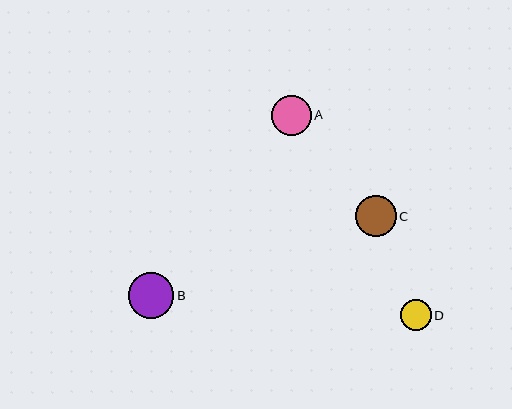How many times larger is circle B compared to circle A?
Circle B is approximately 1.1 times the size of circle A.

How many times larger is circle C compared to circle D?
Circle C is approximately 1.3 times the size of circle D.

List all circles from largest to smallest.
From largest to smallest: B, C, A, D.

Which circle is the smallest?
Circle D is the smallest with a size of approximately 31 pixels.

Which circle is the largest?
Circle B is the largest with a size of approximately 46 pixels.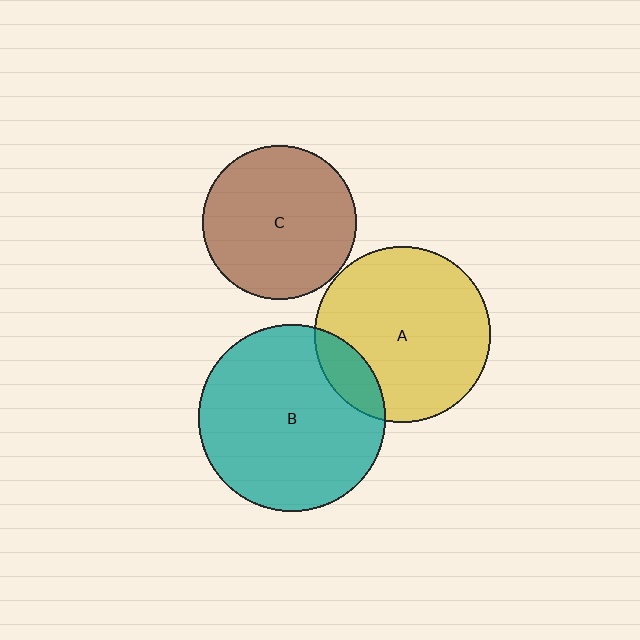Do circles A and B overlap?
Yes.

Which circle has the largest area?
Circle B (teal).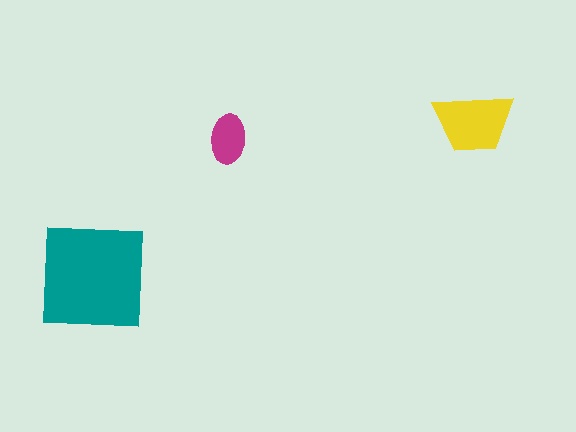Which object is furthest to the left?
The teal square is leftmost.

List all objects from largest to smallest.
The teal square, the yellow trapezoid, the magenta ellipse.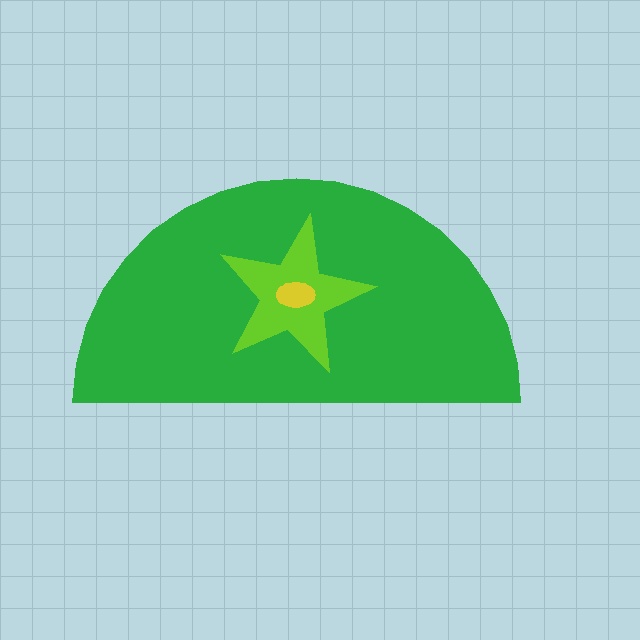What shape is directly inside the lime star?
The yellow ellipse.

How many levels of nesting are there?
3.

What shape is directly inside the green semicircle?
The lime star.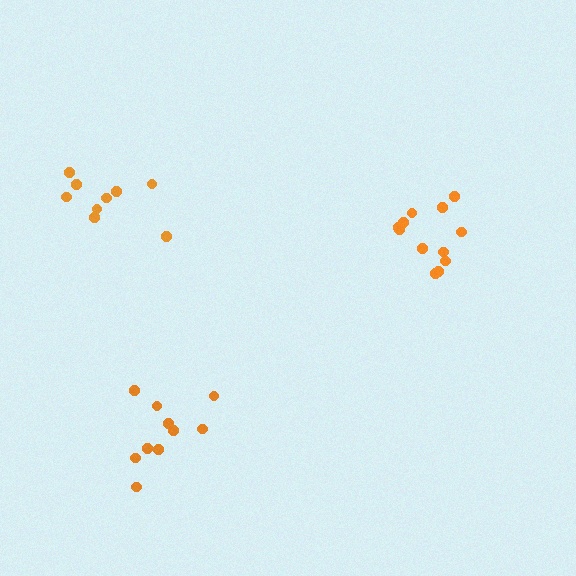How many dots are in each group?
Group 1: 12 dots, Group 2: 10 dots, Group 3: 9 dots (31 total).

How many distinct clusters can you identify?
There are 3 distinct clusters.